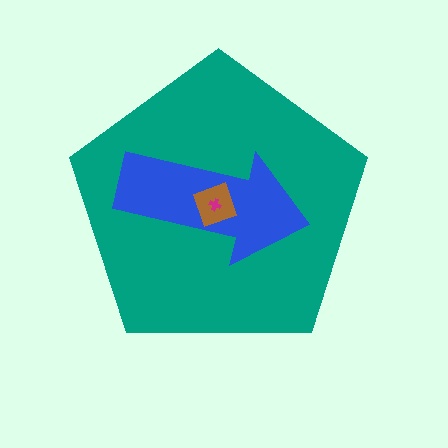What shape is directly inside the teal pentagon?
The blue arrow.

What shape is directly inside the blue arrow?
The brown diamond.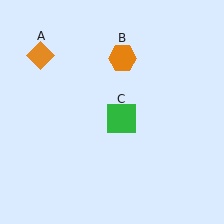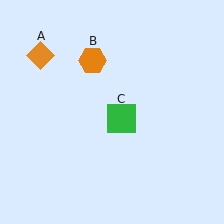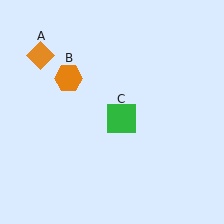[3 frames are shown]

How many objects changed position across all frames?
1 object changed position: orange hexagon (object B).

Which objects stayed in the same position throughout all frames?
Orange diamond (object A) and green square (object C) remained stationary.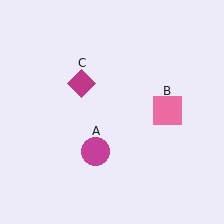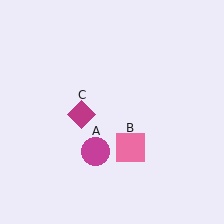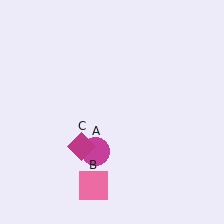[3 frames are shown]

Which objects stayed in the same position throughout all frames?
Magenta circle (object A) remained stationary.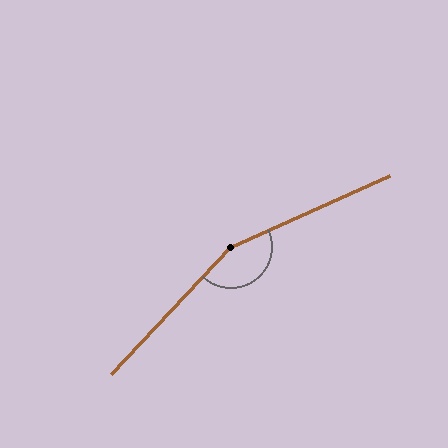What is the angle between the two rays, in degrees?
Approximately 157 degrees.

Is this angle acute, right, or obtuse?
It is obtuse.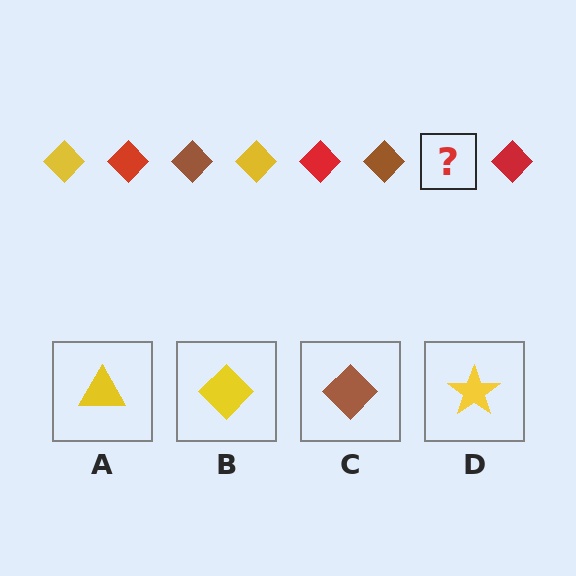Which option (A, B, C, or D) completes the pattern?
B.